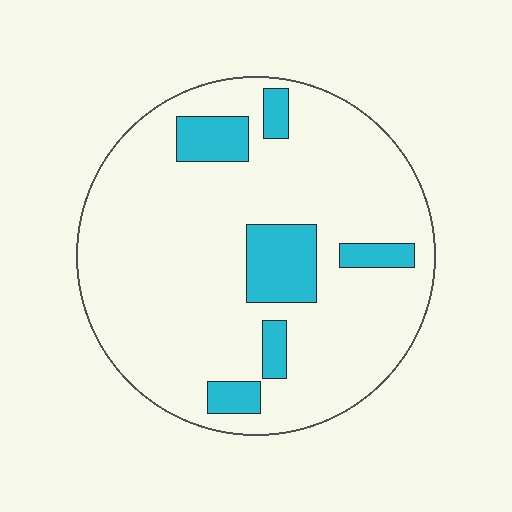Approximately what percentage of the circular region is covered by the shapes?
Approximately 15%.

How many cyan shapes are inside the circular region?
6.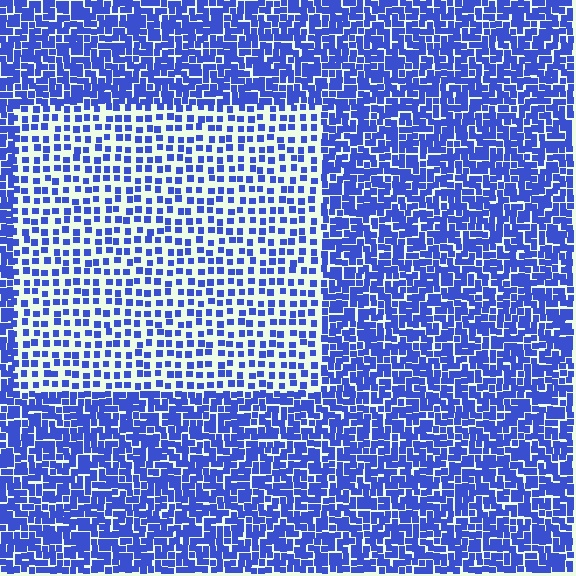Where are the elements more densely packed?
The elements are more densely packed outside the rectangle boundary.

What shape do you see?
I see a rectangle.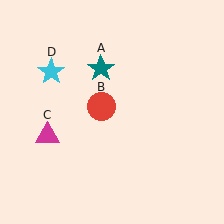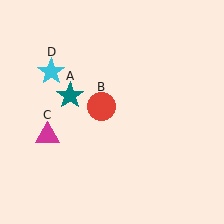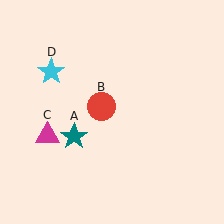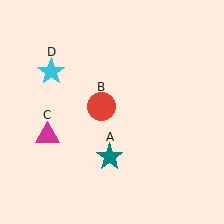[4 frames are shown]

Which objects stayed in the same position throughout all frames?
Red circle (object B) and magenta triangle (object C) and cyan star (object D) remained stationary.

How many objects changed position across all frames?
1 object changed position: teal star (object A).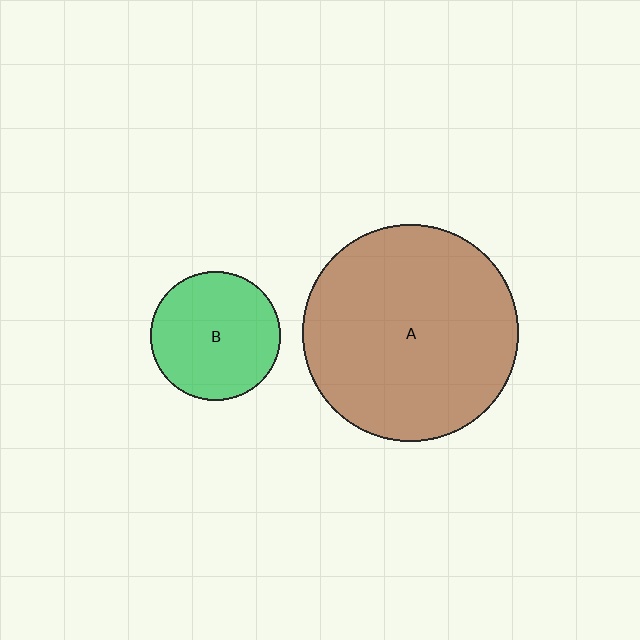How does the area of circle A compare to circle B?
Approximately 2.8 times.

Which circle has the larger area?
Circle A (brown).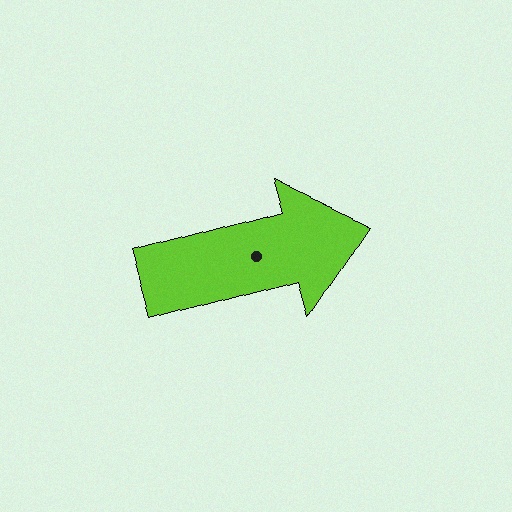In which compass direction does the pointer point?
East.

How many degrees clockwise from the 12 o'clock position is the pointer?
Approximately 74 degrees.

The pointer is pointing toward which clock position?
Roughly 2 o'clock.